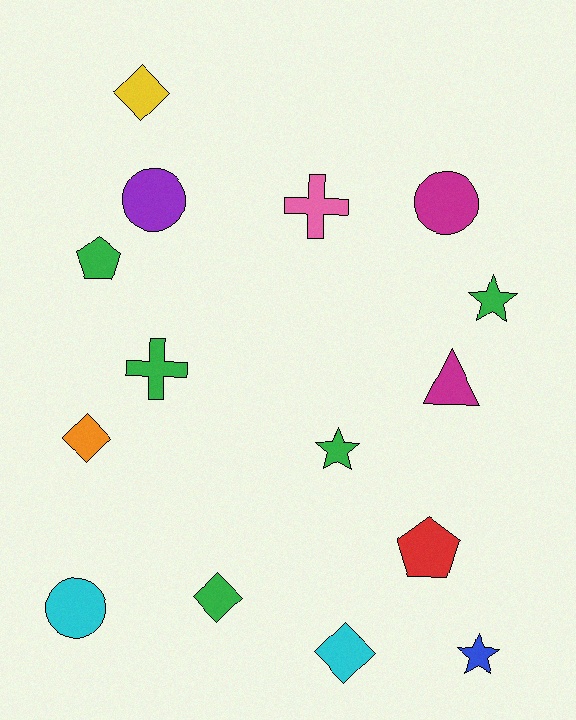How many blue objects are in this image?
There is 1 blue object.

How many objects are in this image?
There are 15 objects.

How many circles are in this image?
There are 3 circles.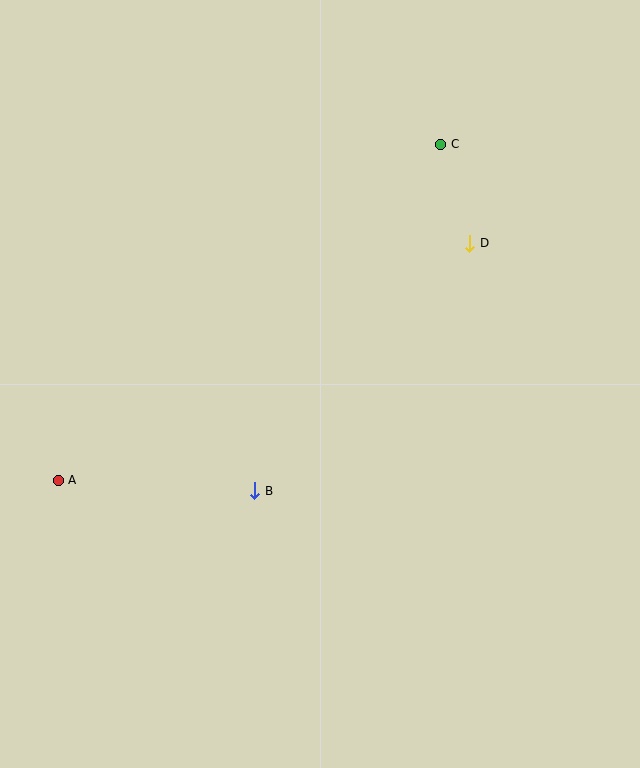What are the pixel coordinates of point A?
Point A is at (58, 480).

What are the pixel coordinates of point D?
Point D is at (470, 243).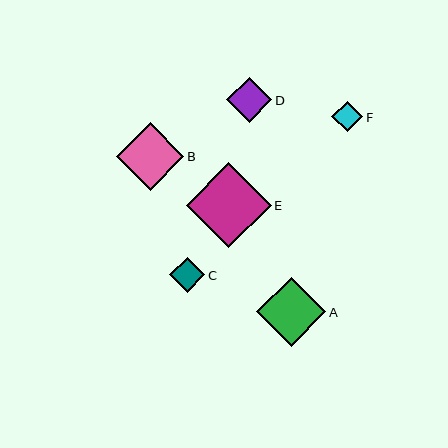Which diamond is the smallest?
Diamond F is the smallest with a size of approximately 31 pixels.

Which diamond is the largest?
Diamond E is the largest with a size of approximately 85 pixels.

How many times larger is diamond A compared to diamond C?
Diamond A is approximately 2.0 times the size of diamond C.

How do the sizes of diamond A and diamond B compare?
Diamond A and diamond B are approximately the same size.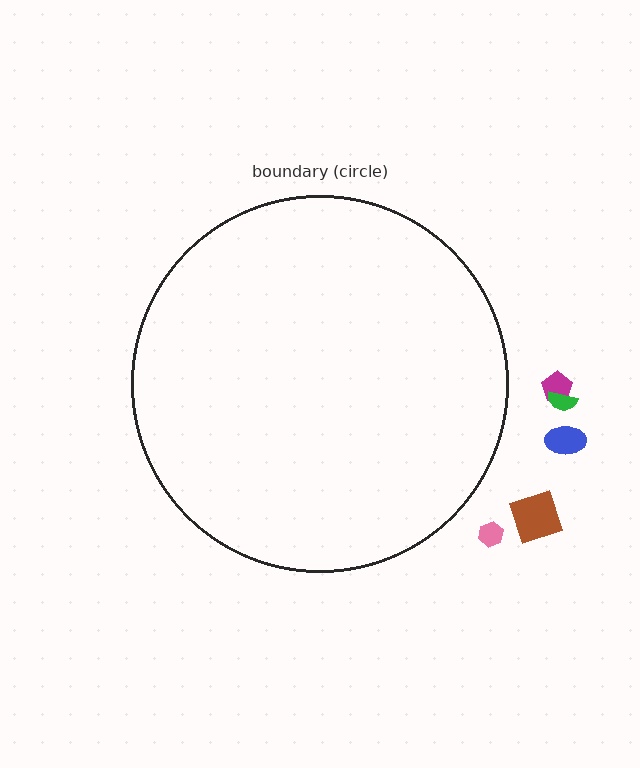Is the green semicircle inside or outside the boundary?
Outside.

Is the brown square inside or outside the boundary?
Outside.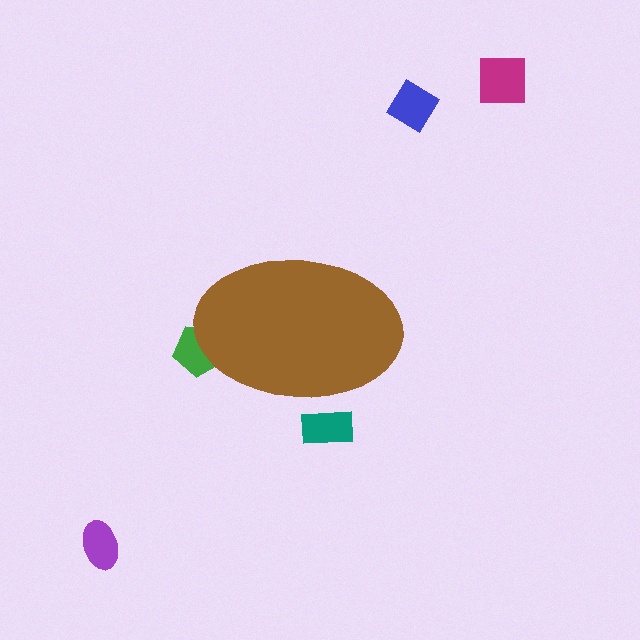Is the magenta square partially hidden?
No, the magenta square is fully visible.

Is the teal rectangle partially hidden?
Yes, the teal rectangle is partially hidden behind the brown ellipse.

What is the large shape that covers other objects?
A brown ellipse.